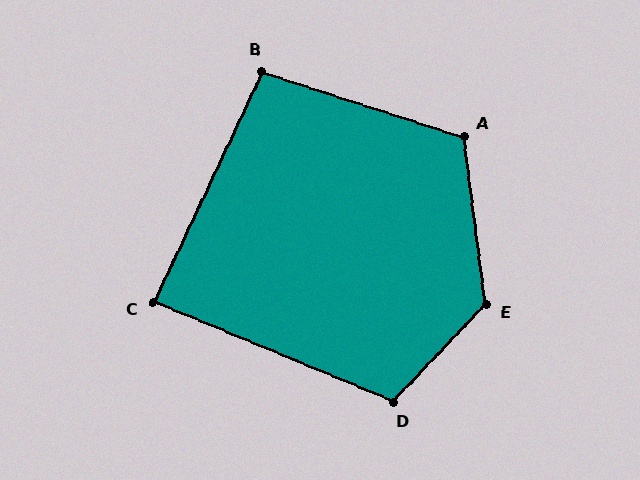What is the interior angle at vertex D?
Approximately 111 degrees (obtuse).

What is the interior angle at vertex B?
Approximately 98 degrees (obtuse).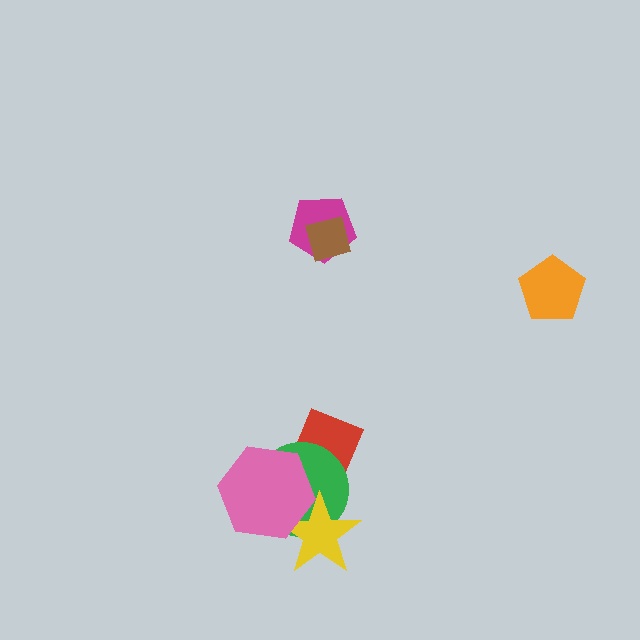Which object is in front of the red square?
The green circle is in front of the red square.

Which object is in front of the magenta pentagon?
The brown diamond is in front of the magenta pentagon.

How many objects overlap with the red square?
1 object overlaps with the red square.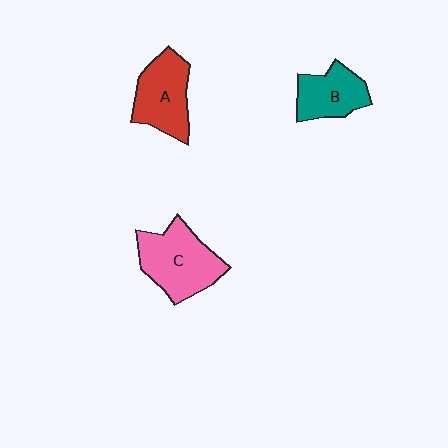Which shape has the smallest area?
Shape B (teal).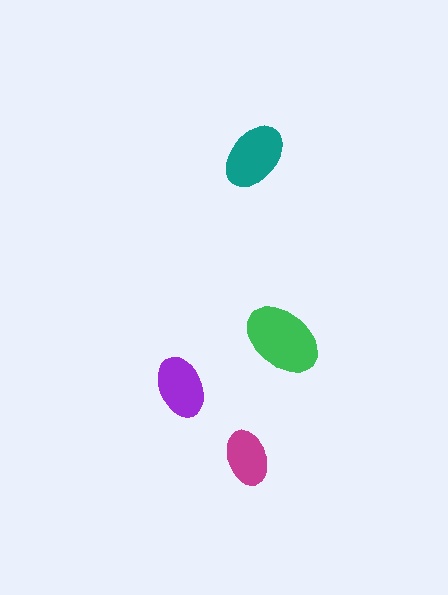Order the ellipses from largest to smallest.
the green one, the teal one, the purple one, the magenta one.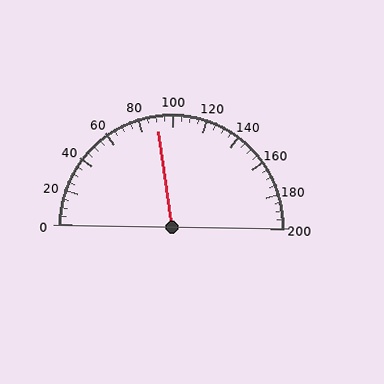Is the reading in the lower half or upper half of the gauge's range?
The reading is in the lower half of the range (0 to 200).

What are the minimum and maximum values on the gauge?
The gauge ranges from 0 to 200.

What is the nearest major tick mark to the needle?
The nearest major tick mark is 80.